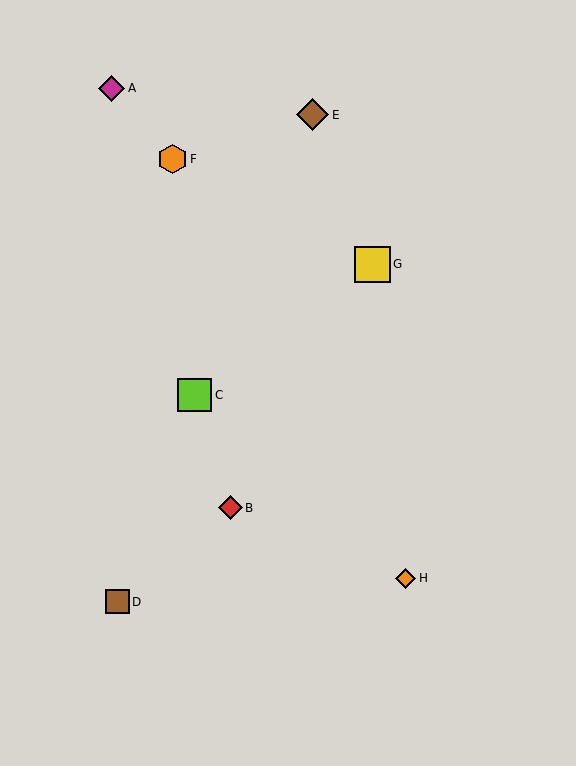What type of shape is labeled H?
Shape H is an orange diamond.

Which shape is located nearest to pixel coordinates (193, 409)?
The lime square (labeled C) at (195, 395) is nearest to that location.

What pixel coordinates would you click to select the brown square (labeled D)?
Click at (117, 602) to select the brown square D.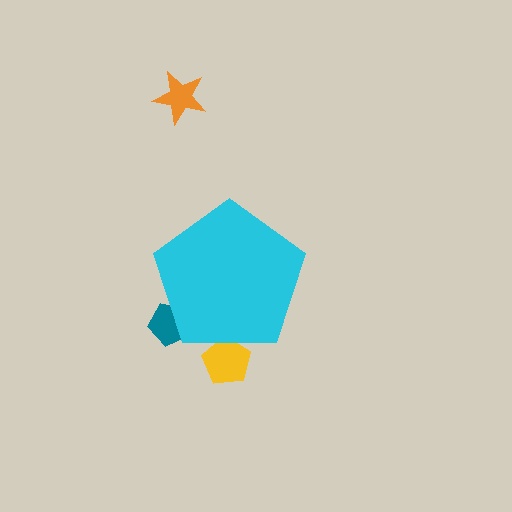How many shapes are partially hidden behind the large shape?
2 shapes are partially hidden.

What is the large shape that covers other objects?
A cyan pentagon.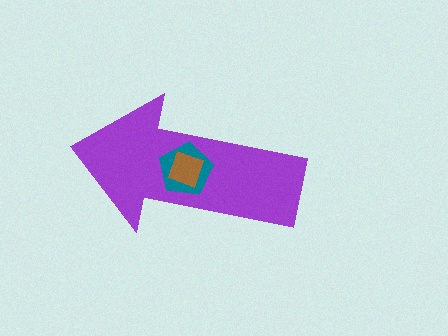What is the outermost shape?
The purple arrow.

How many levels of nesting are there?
3.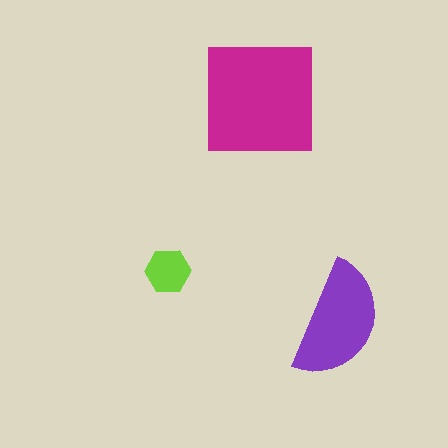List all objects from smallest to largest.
The lime hexagon, the purple semicircle, the magenta square.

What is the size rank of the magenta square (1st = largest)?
1st.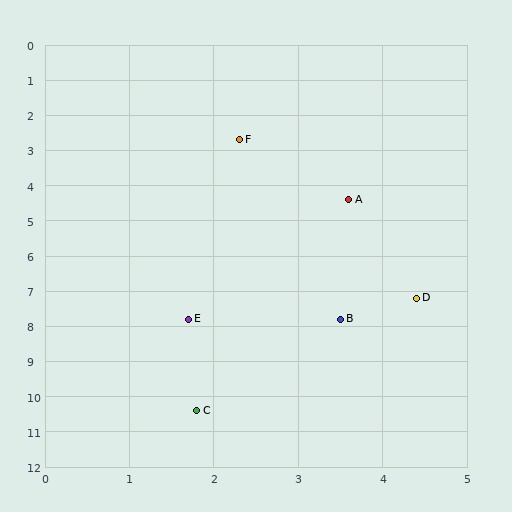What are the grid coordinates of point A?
Point A is at approximately (3.6, 4.4).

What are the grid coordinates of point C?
Point C is at approximately (1.8, 10.4).